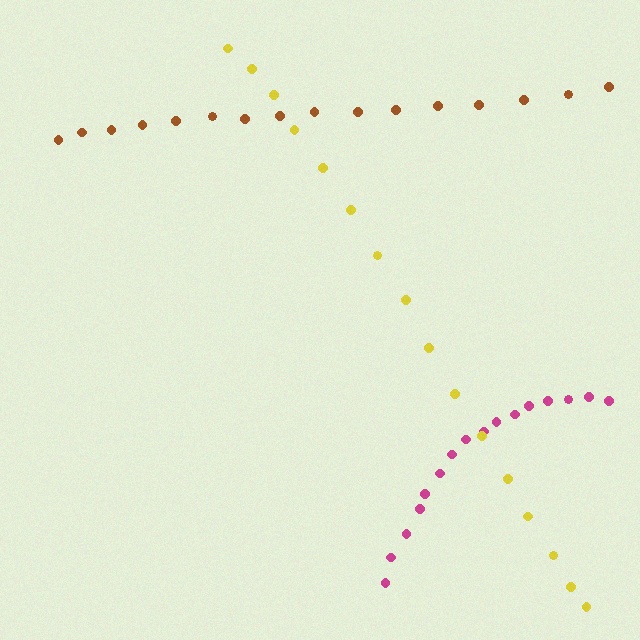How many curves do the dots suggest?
There are 3 distinct paths.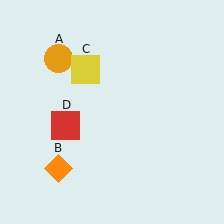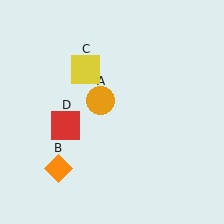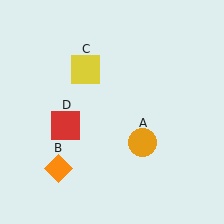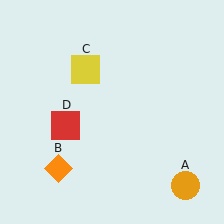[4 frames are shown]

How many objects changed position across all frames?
1 object changed position: orange circle (object A).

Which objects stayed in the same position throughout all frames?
Orange diamond (object B) and yellow square (object C) and red square (object D) remained stationary.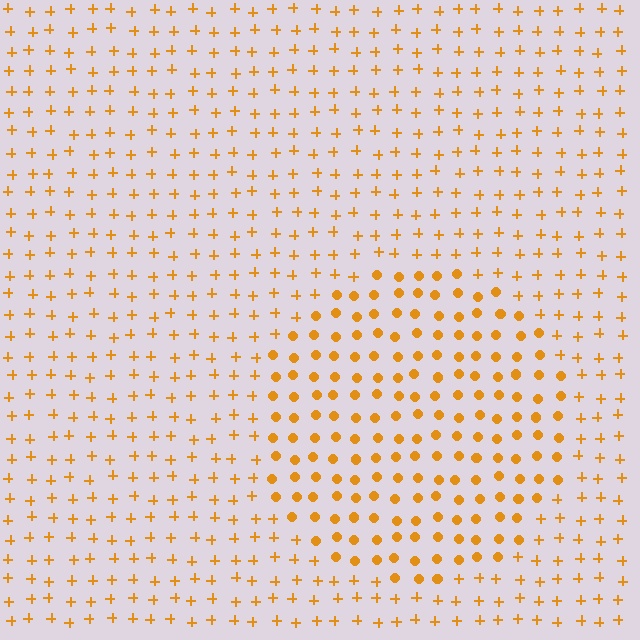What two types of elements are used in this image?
The image uses circles inside the circle region and plus signs outside it.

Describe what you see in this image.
The image is filled with small orange elements arranged in a uniform grid. A circle-shaped region contains circles, while the surrounding area contains plus signs. The boundary is defined purely by the change in element shape.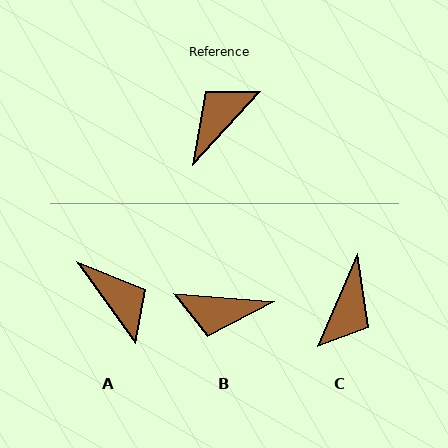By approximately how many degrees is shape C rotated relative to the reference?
Approximately 160 degrees clockwise.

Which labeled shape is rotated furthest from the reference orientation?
C, about 160 degrees away.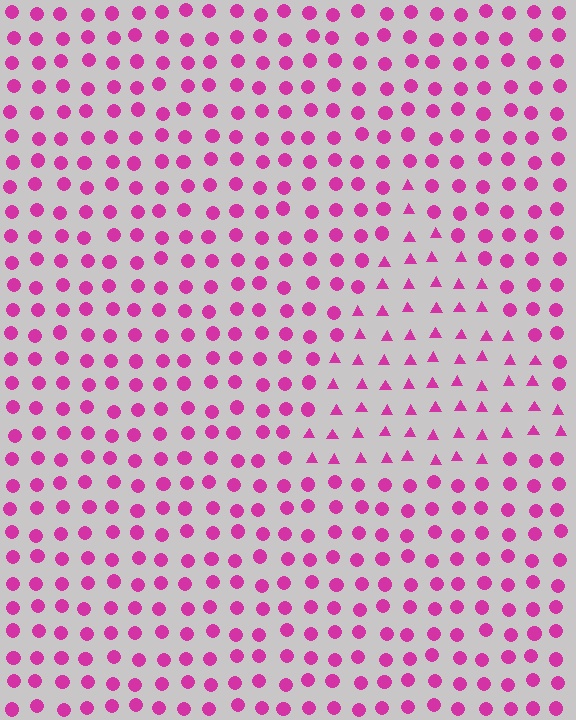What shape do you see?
I see a triangle.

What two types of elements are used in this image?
The image uses triangles inside the triangle region and circles outside it.